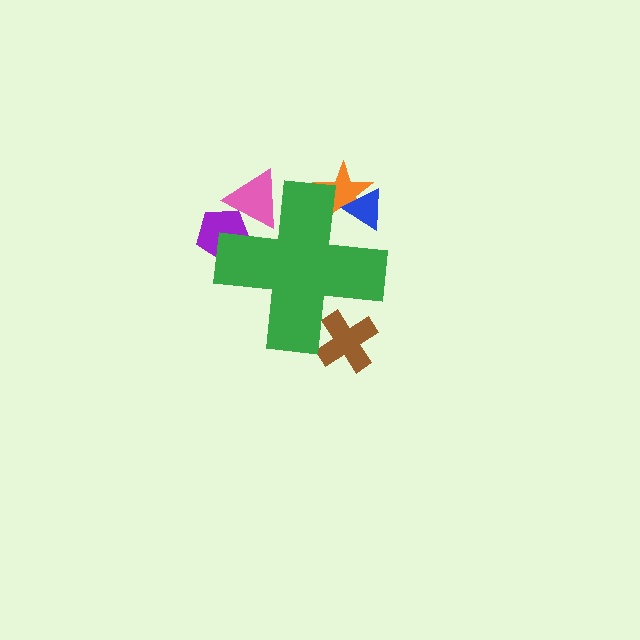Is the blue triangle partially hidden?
Yes, the blue triangle is partially hidden behind the green cross.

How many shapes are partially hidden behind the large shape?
5 shapes are partially hidden.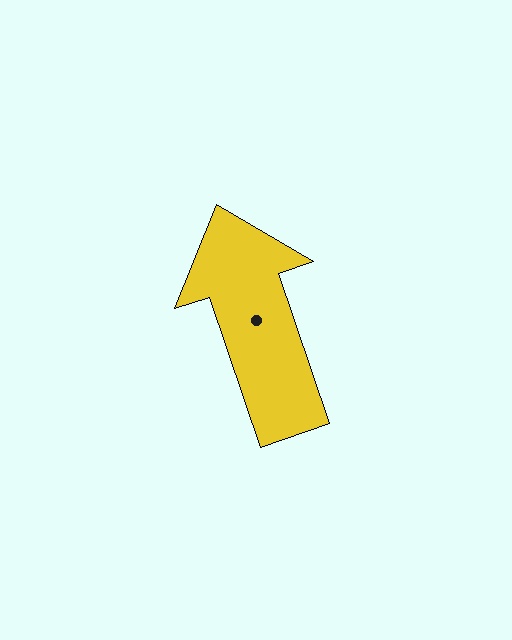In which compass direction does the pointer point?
North.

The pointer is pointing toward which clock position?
Roughly 11 o'clock.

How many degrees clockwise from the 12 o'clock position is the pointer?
Approximately 341 degrees.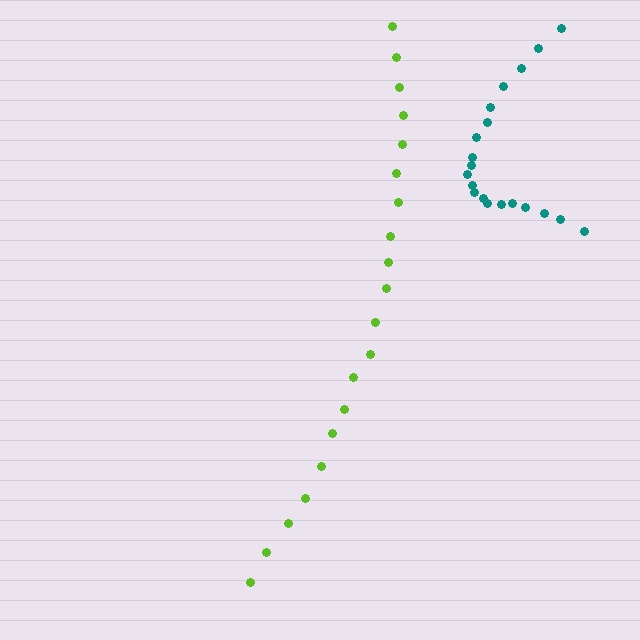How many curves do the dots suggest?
There are 2 distinct paths.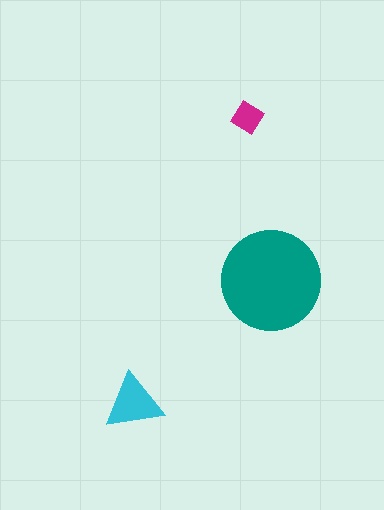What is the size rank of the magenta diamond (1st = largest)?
3rd.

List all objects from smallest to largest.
The magenta diamond, the cyan triangle, the teal circle.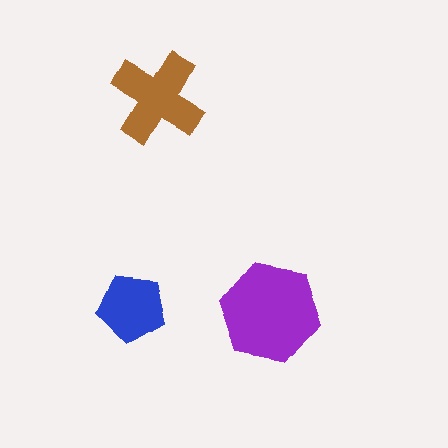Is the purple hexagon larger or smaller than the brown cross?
Larger.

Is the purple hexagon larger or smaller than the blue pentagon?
Larger.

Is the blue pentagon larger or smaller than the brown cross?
Smaller.